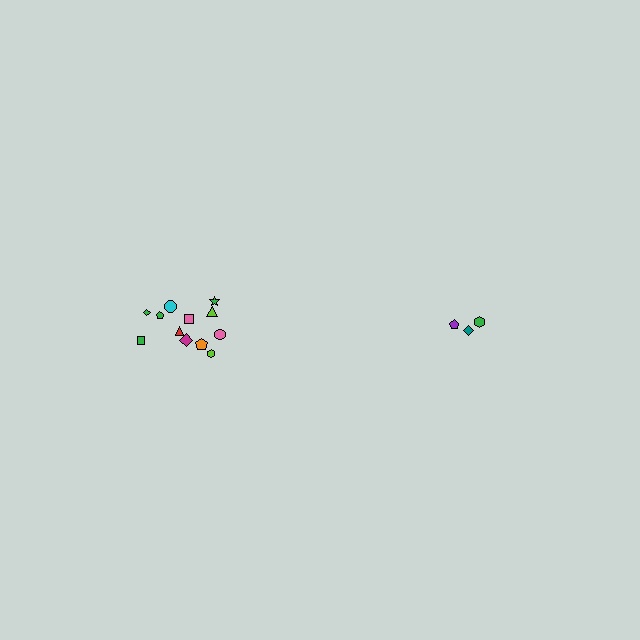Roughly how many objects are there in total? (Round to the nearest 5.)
Roughly 15 objects in total.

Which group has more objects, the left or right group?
The left group.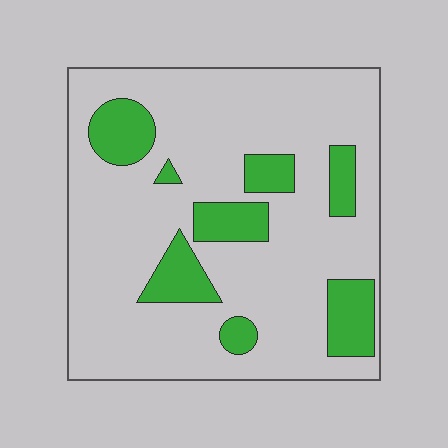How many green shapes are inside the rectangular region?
8.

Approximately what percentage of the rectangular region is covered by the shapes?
Approximately 20%.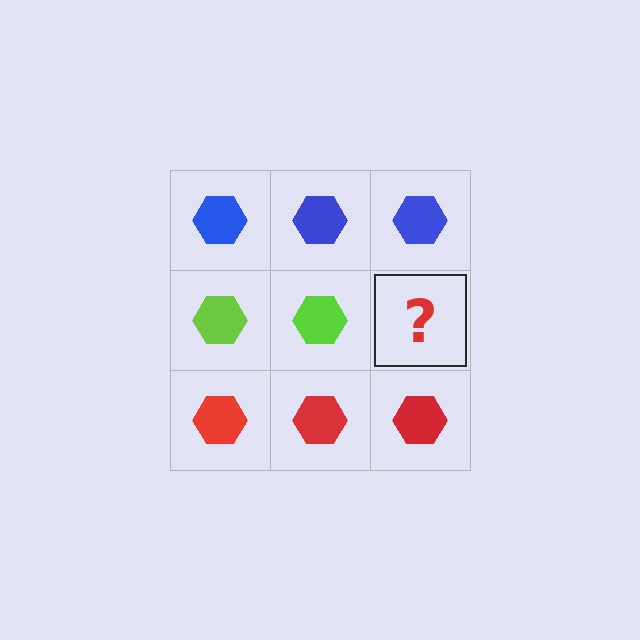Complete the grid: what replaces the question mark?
The question mark should be replaced with a lime hexagon.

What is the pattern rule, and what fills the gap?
The rule is that each row has a consistent color. The gap should be filled with a lime hexagon.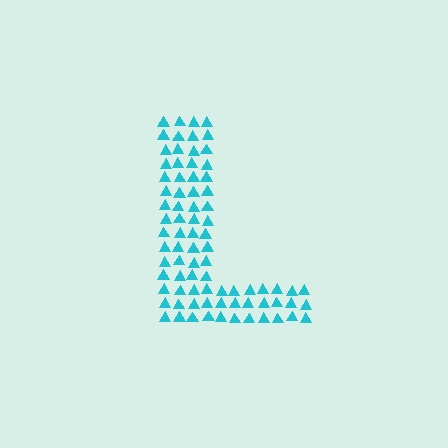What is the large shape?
The large shape is the letter L.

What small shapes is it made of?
It is made of small triangles.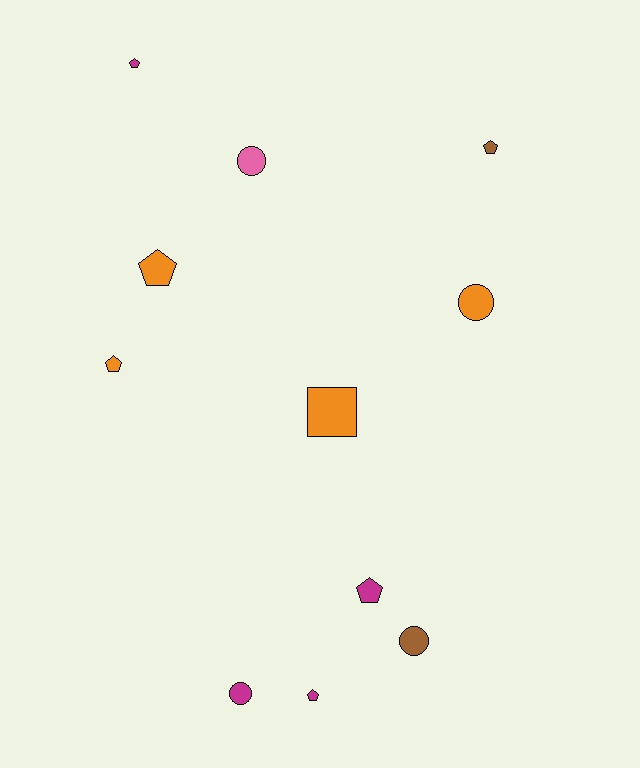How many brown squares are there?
There are no brown squares.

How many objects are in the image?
There are 11 objects.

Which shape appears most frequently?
Pentagon, with 6 objects.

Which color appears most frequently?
Orange, with 4 objects.